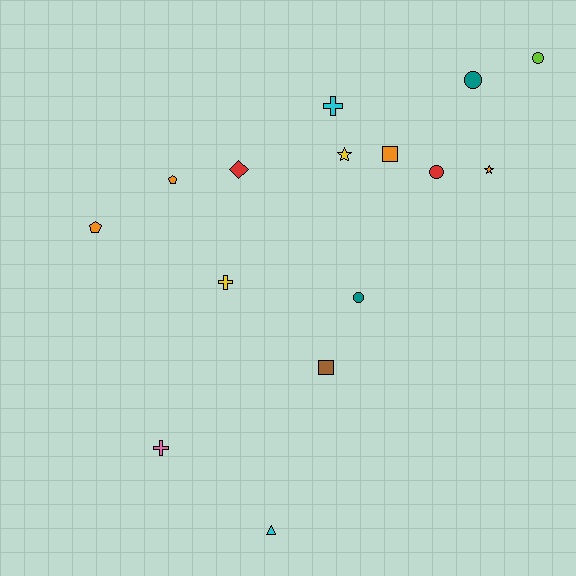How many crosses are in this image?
There are 3 crosses.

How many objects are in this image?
There are 15 objects.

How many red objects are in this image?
There are 2 red objects.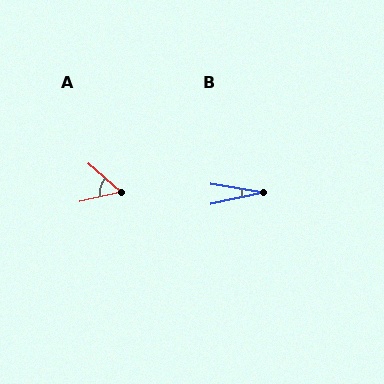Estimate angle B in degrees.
Approximately 21 degrees.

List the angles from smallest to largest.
B (21°), A (54°).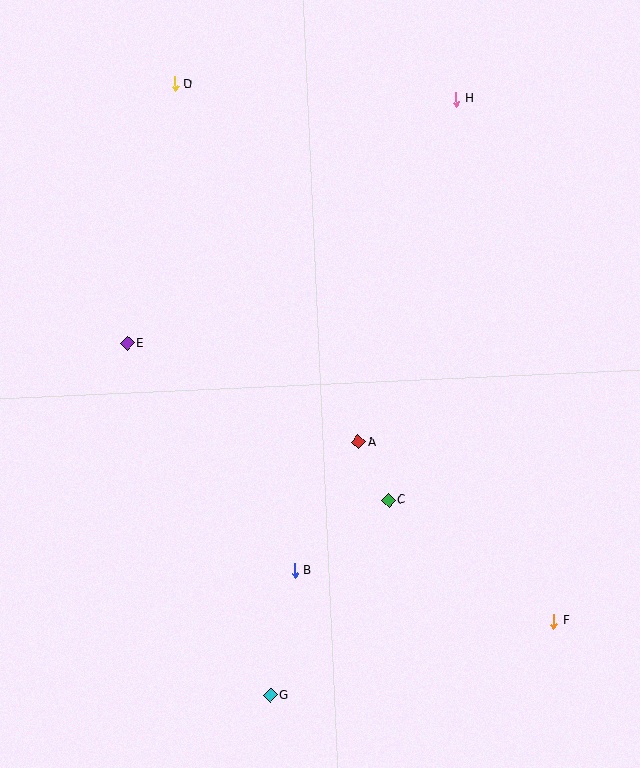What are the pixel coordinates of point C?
Point C is at (389, 500).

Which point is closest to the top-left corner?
Point D is closest to the top-left corner.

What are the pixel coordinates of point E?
Point E is at (127, 344).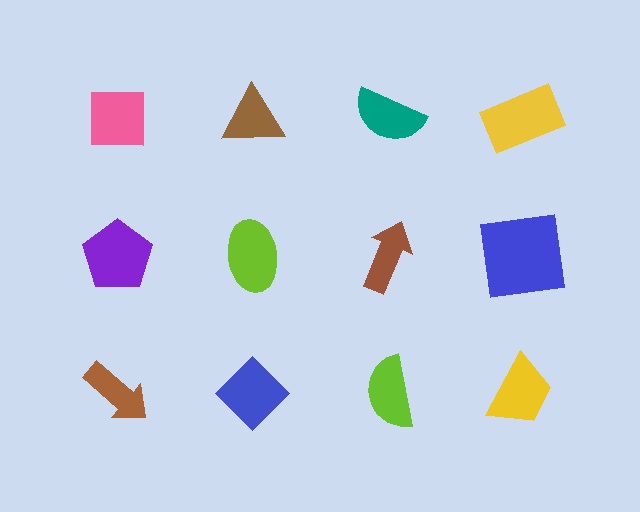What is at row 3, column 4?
A yellow trapezoid.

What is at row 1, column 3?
A teal semicircle.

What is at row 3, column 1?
A brown arrow.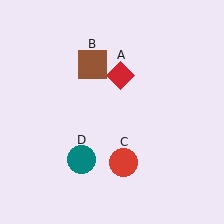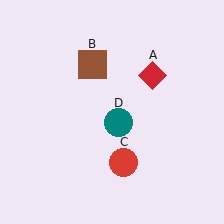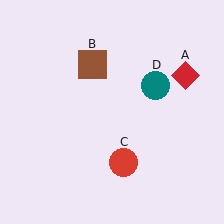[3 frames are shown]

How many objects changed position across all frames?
2 objects changed position: red diamond (object A), teal circle (object D).